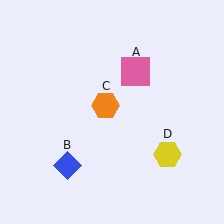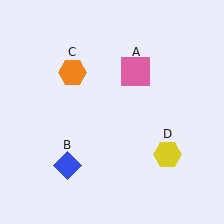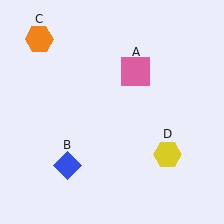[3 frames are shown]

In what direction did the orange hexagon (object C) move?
The orange hexagon (object C) moved up and to the left.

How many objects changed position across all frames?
1 object changed position: orange hexagon (object C).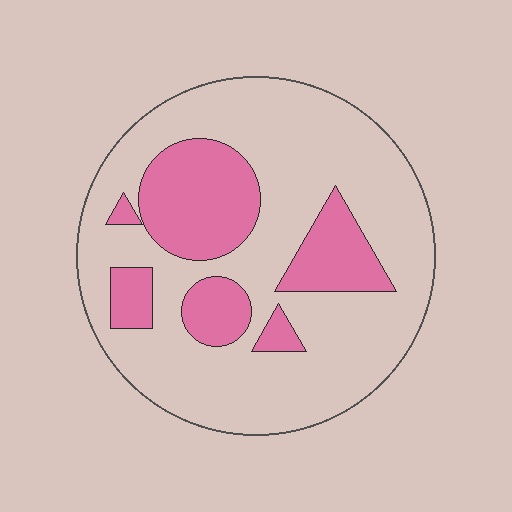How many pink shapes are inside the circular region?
6.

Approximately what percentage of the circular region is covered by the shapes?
Approximately 25%.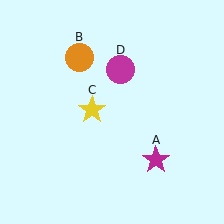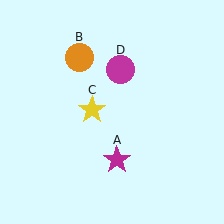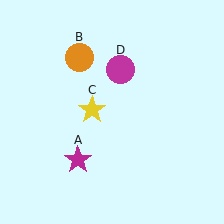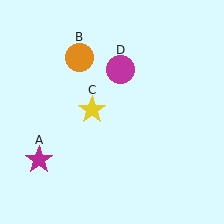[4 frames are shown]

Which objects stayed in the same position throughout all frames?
Orange circle (object B) and yellow star (object C) and magenta circle (object D) remained stationary.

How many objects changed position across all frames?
1 object changed position: magenta star (object A).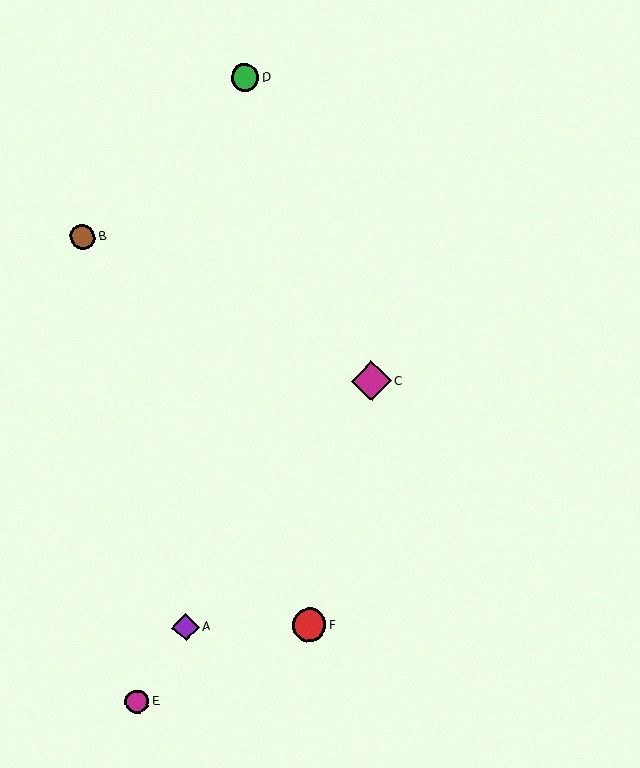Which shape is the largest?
The magenta diamond (labeled C) is the largest.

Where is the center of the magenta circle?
The center of the magenta circle is at (137, 702).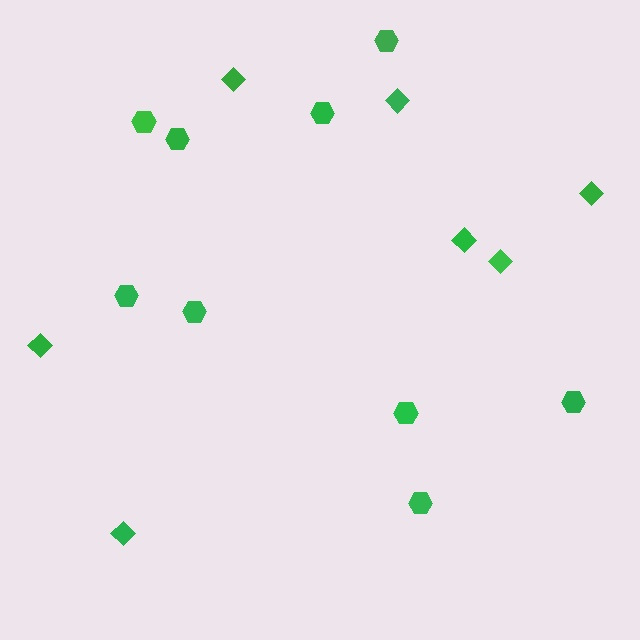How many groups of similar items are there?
There are 2 groups: one group of hexagons (9) and one group of diamonds (7).